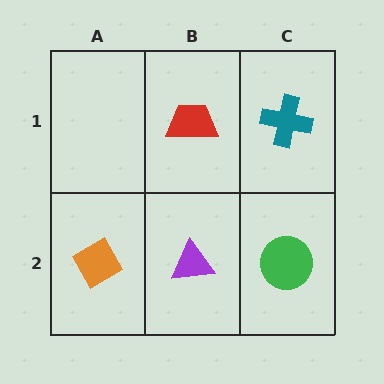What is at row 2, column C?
A green circle.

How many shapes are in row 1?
2 shapes.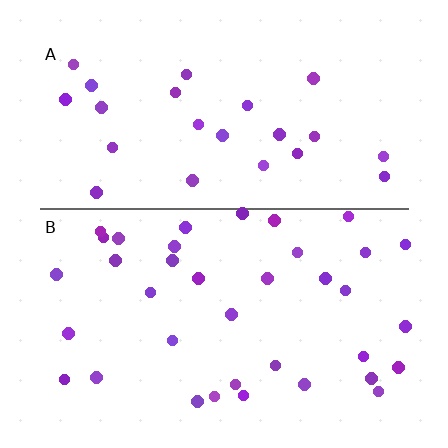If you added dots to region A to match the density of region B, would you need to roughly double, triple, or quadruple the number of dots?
Approximately double.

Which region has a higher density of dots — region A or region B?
B (the bottom).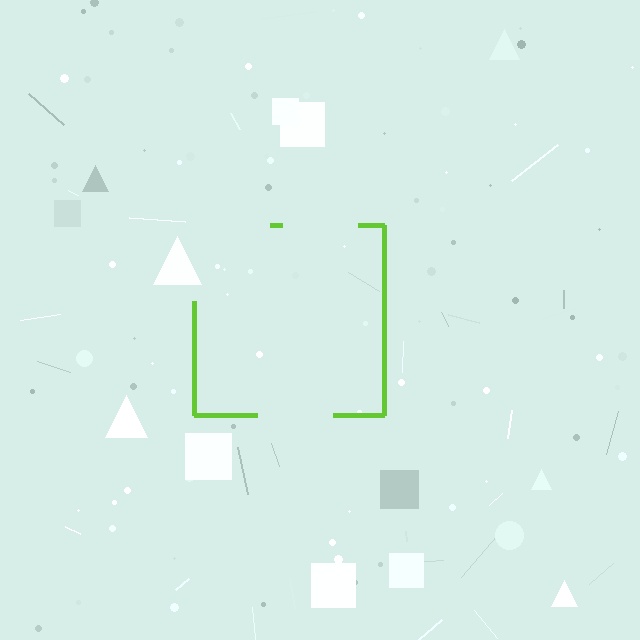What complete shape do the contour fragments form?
The contour fragments form a square.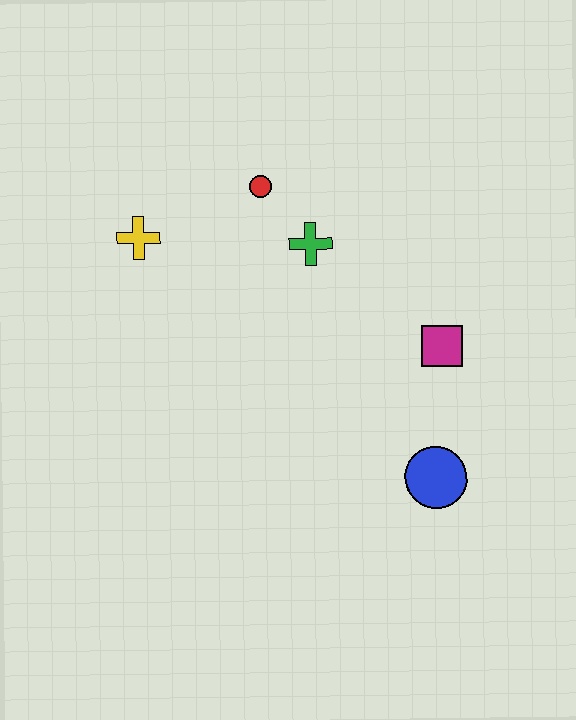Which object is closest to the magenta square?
The blue circle is closest to the magenta square.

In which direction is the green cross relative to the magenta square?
The green cross is to the left of the magenta square.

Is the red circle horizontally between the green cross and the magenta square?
No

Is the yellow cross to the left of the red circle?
Yes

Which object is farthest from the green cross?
The blue circle is farthest from the green cross.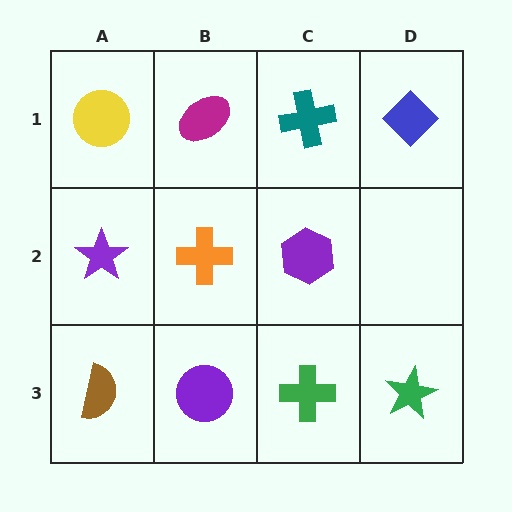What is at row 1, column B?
A magenta ellipse.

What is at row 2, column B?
An orange cross.